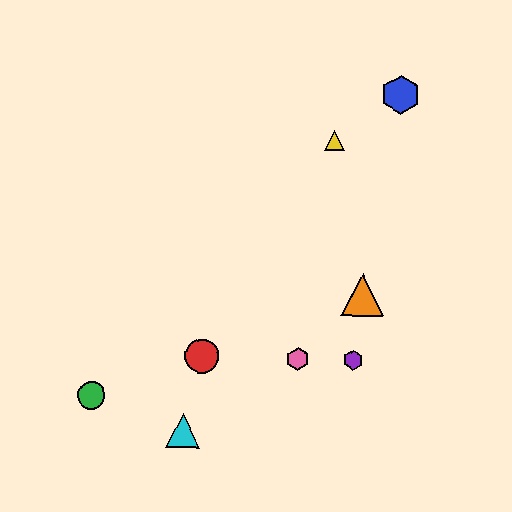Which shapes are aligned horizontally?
The red circle, the purple hexagon, the pink hexagon are aligned horizontally.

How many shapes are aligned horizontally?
3 shapes (the red circle, the purple hexagon, the pink hexagon) are aligned horizontally.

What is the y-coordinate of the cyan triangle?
The cyan triangle is at y≈431.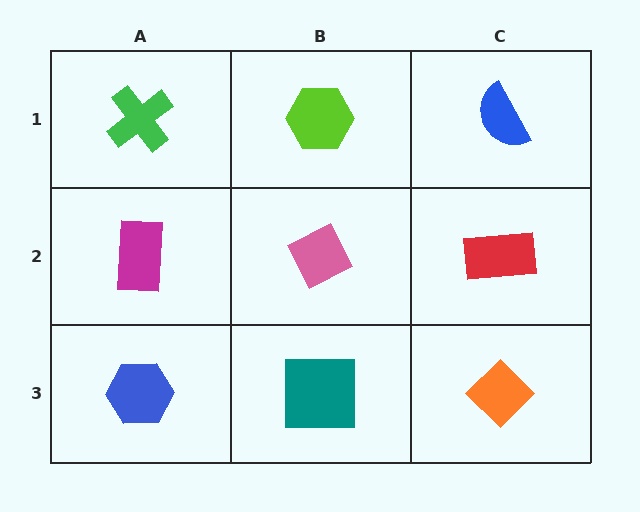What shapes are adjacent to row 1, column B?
A pink diamond (row 2, column B), a green cross (row 1, column A), a blue semicircle (row 1, column C).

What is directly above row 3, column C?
A red rectangle.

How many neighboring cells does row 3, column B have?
3.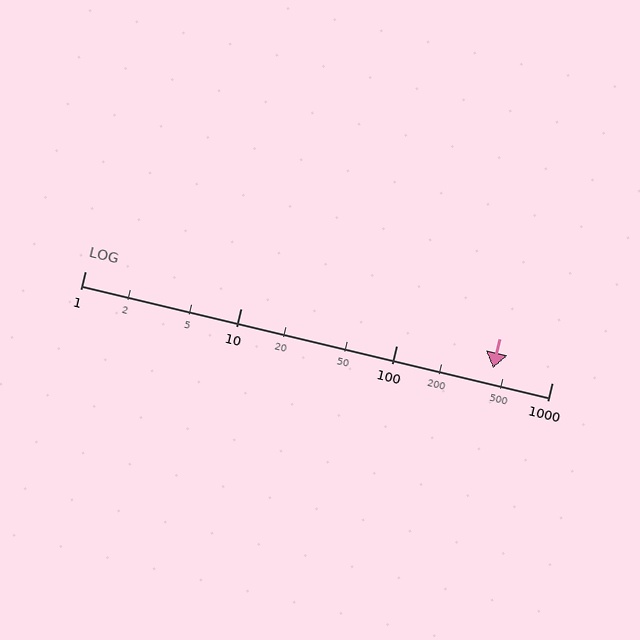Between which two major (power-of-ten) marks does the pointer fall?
The pointer is between 100 and 1000.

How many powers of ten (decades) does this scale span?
The scale spans 3 decades, from 1 to 1000.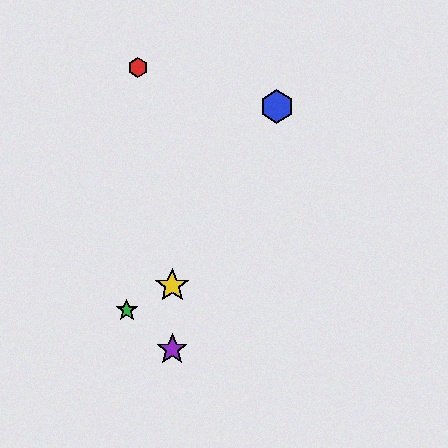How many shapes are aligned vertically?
2 shapes (the yellow star, the purple star) are aligned vertically.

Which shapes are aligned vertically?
The yellow star, the purple star are aligned vertically.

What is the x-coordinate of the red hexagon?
The red hexagon is at x≈138.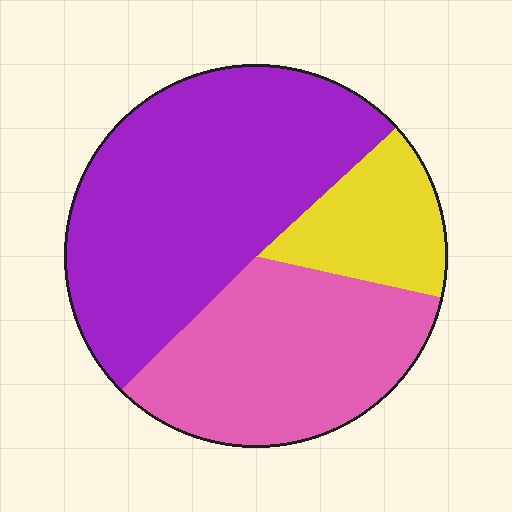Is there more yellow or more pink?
Pink.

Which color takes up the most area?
Purple, at roughly 50%.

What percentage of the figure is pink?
Pink takes up about one third (1/3) of the figure.